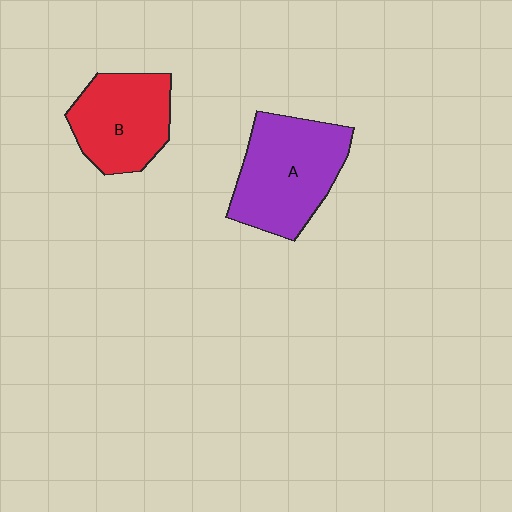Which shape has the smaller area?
Shape B (red).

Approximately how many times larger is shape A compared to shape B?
Approximately 1.3 times.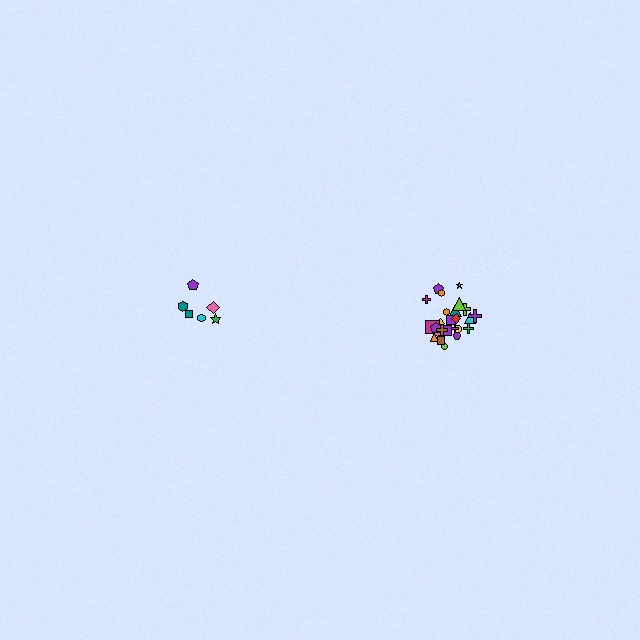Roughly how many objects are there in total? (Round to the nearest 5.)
Roughly 30 objects in total.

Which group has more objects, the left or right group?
The right group.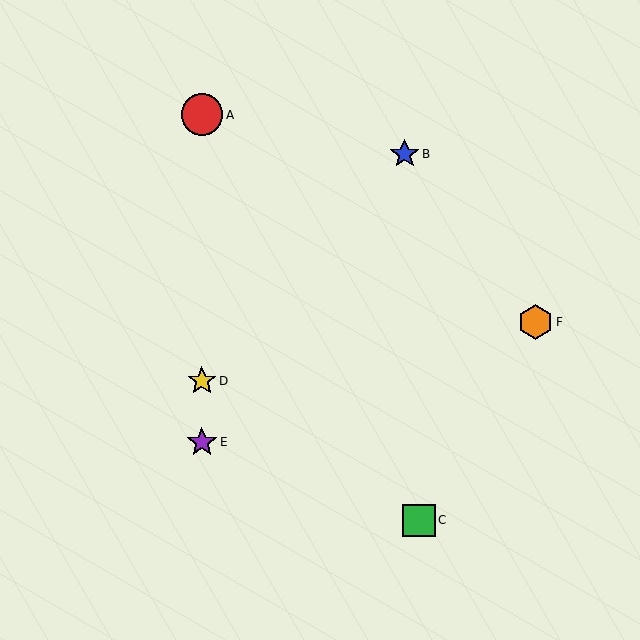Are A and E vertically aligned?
Yes, both are at x≈202.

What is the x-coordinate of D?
Object D is at x≈202.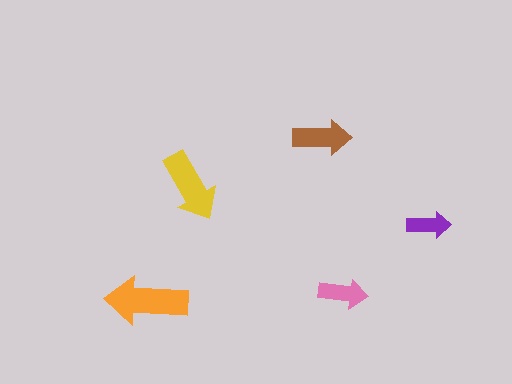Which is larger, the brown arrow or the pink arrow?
The brown one.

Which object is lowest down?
The orange arrow is bottommost.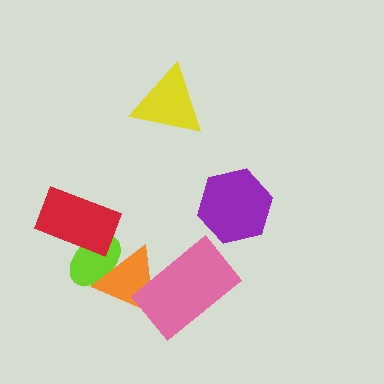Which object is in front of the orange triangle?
The pink rectangle is in front of the orange triangle.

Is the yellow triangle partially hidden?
No, no other shape covers it.